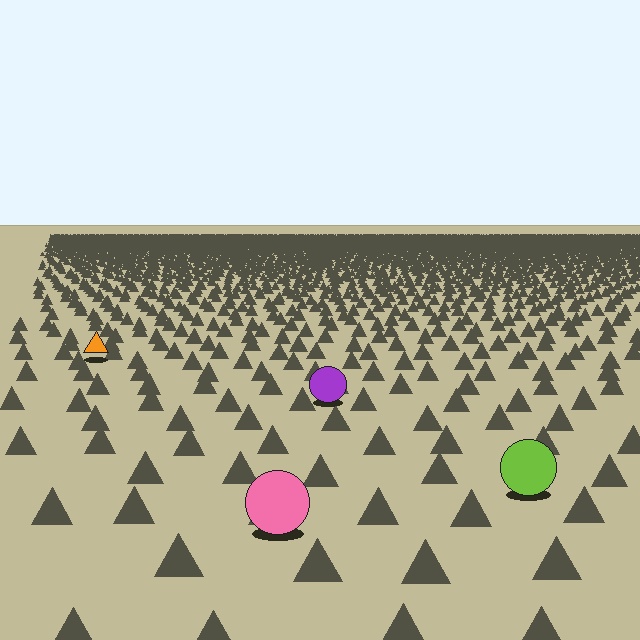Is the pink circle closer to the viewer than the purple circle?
Yes. The pink circle is closer — you can tell from the texture gradient: the ground texture is coarser near it.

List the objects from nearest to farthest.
From nearest to farthest: the pink circle, the lime circle, the purple circle, the orange triangle.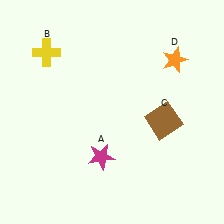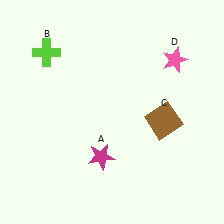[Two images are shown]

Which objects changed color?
B changed from yellow to lime. D changed from orange to pink.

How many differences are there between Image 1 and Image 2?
There are 2 differences between the two images.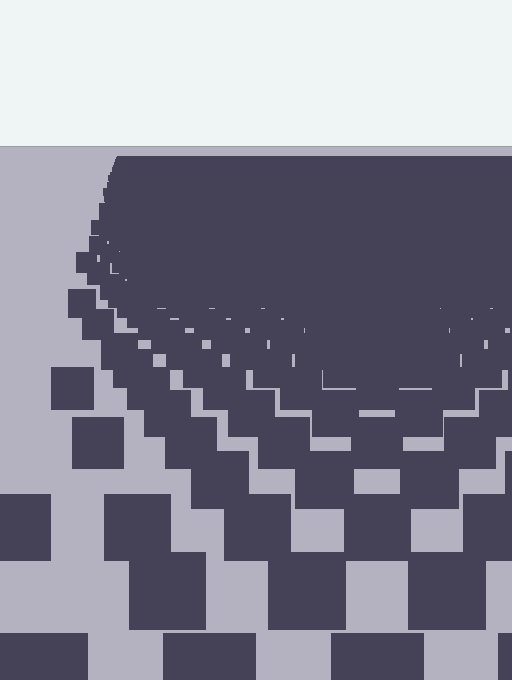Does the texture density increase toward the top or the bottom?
Density increases toward the top.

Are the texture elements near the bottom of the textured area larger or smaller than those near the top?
Larger. Near the bottom, elements are closer to the viewer and appear at a bigger on-screen size.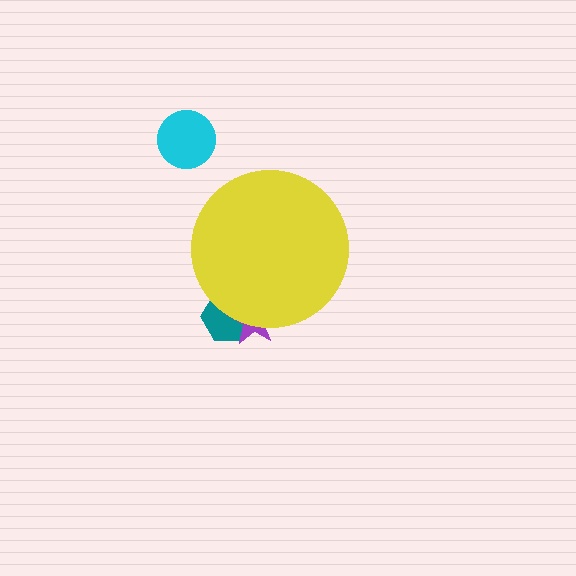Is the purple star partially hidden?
Yes, the purple star is partially hidden behind the yellow circle.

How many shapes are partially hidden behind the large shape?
2 shapes are partially hidden.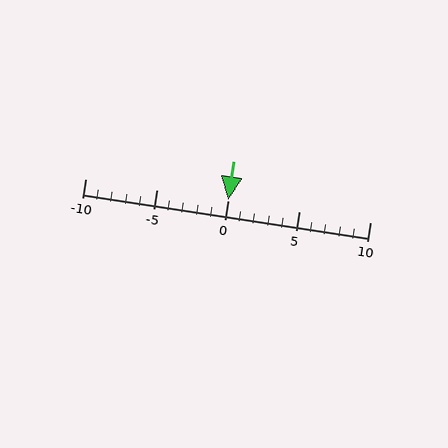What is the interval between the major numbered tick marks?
The major tick marks are spaced 5 units apart.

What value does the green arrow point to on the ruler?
The green arrow points to approximately 0.